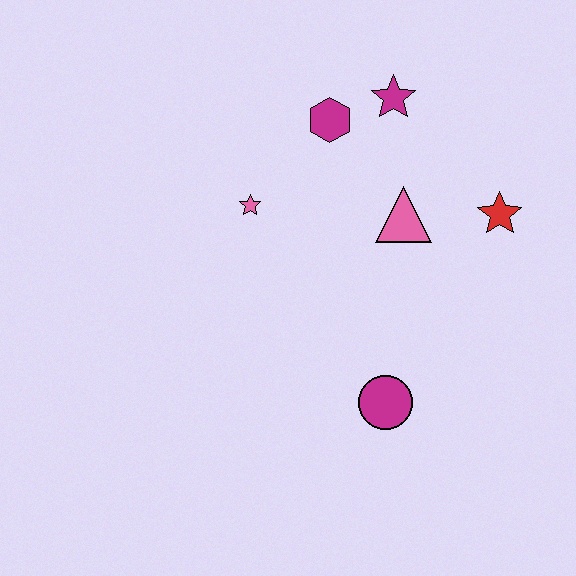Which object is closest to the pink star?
The magenta hexagon is closest to the pink star.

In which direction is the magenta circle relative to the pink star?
The magenta circle is below the pink star.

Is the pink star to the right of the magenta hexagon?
No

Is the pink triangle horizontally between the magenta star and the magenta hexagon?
No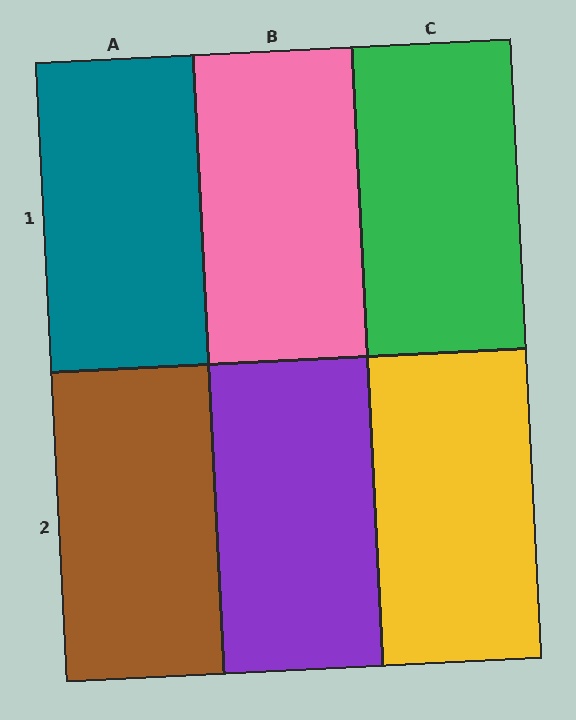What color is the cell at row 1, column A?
Teal.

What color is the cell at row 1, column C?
Green.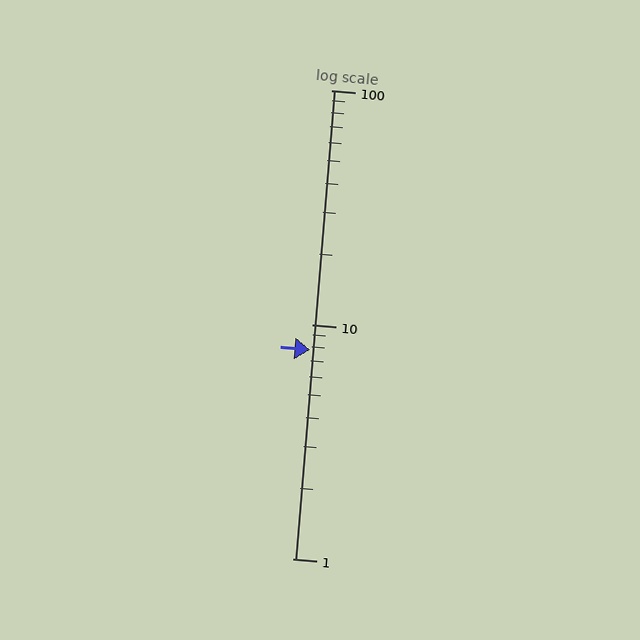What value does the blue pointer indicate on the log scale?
The pointer indicates approximately 7.8.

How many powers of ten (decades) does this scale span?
The scale spans 2 decades, from 1 to 100.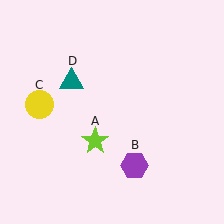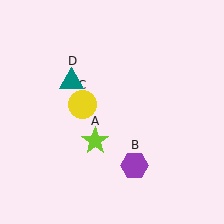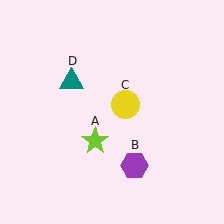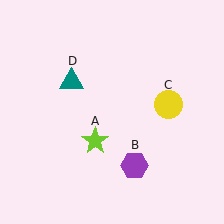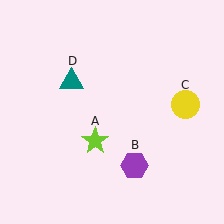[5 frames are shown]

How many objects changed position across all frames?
1 object changed position: yellow circle (object C).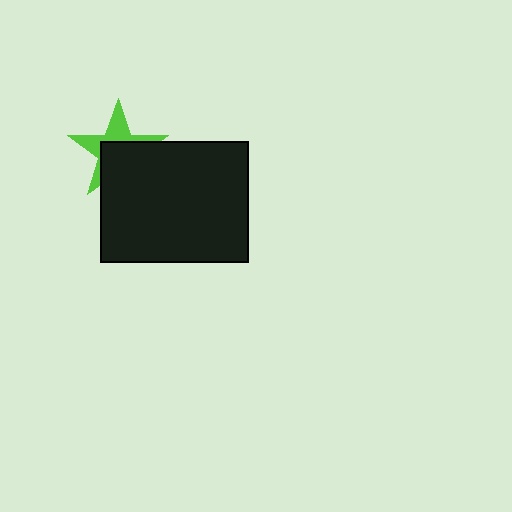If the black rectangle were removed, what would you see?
You would see the complete lime star.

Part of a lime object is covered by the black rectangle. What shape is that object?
It is a star.